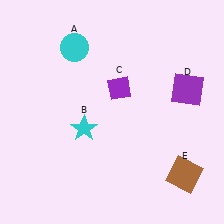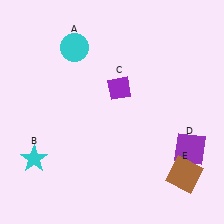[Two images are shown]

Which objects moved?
The objects that moved are: the cyan star (B), the purple square (D).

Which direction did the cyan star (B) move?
The cyan star (B) moved left.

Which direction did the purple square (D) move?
The purple square (D) moved down.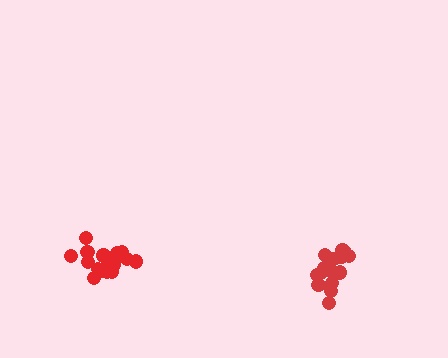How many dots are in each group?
Group 1: 21 dots, Group 2: 16 dots (37 total).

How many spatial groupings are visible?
There are 2 spatial groupings.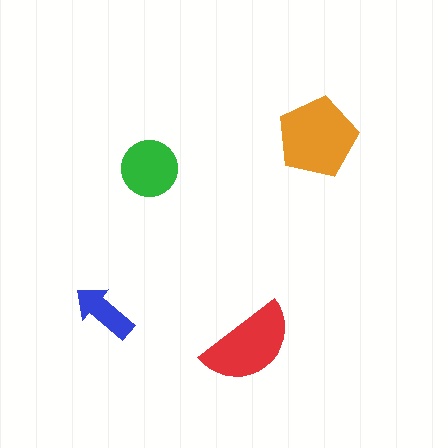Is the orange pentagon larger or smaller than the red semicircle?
Larger.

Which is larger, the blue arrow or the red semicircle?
The red semicircle.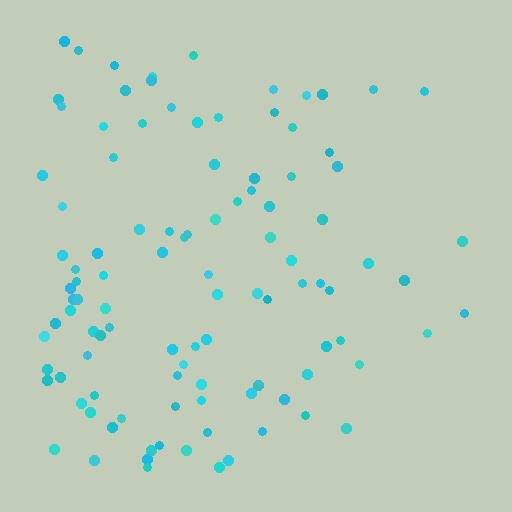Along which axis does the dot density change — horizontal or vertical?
Horizontal.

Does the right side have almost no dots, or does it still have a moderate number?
Still a moderate number, just noticeably fewer than the left.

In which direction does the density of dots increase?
From right to left, with the left side densest.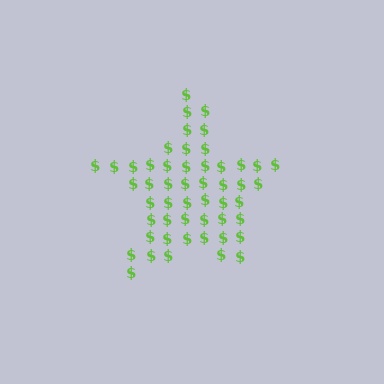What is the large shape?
The large shape is a star.